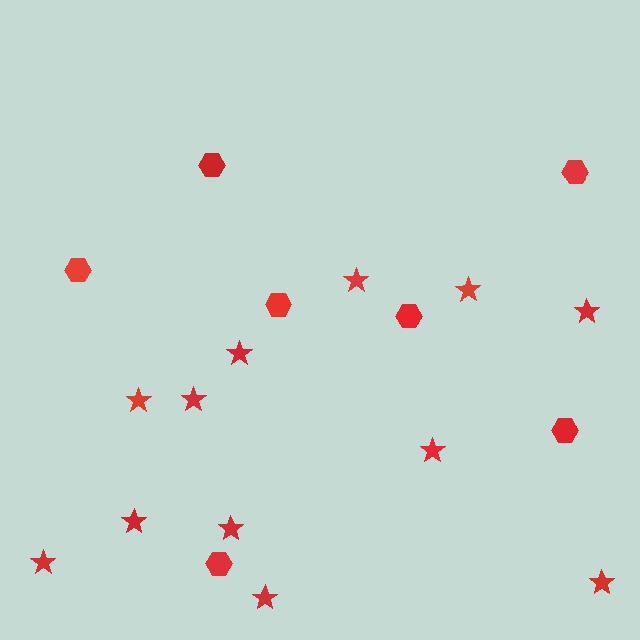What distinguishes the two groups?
There are 2 groups: one group of hexagons (7) and one group of stars (12).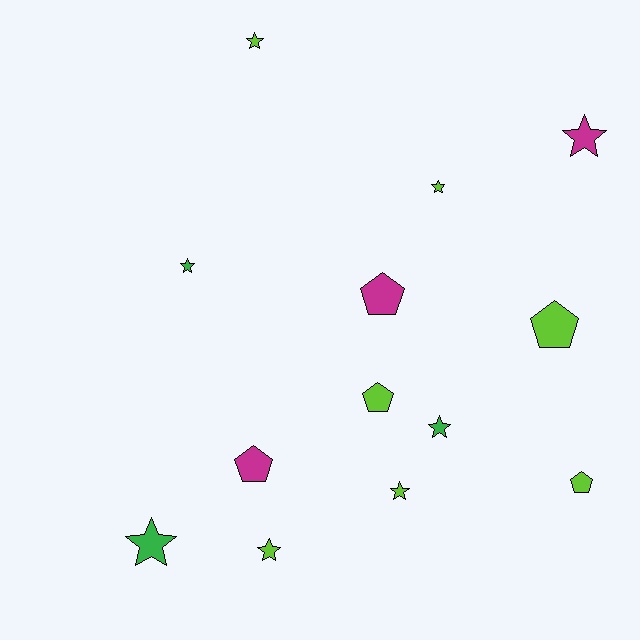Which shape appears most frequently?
Star, with 8 objects.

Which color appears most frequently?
Lime, with 7 objects.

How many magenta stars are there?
There is 1 magenta star.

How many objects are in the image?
There are 13 objects.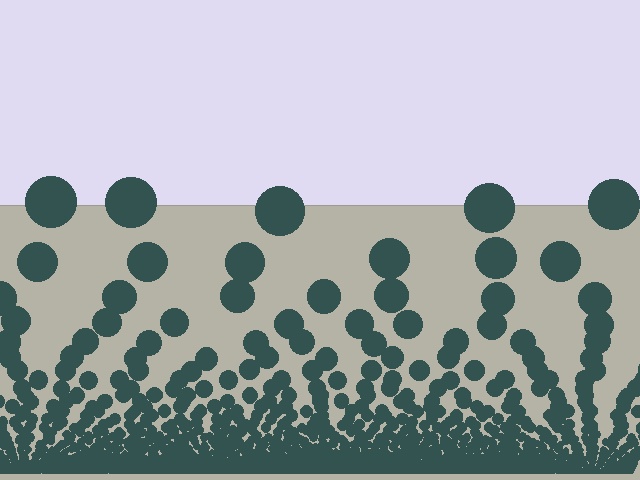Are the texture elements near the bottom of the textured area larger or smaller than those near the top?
Smaller. The gradient is inverted — elements near the bottom are smaller and denser.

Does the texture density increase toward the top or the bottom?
Density increases toward the bottom.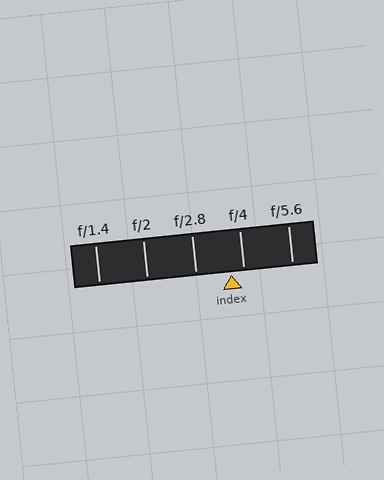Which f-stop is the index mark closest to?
The index mark is closest to f/4.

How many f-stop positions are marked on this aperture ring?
There are 5 f-stop positions marked.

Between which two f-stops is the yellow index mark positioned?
The index mark is between f/2.8 and f/4.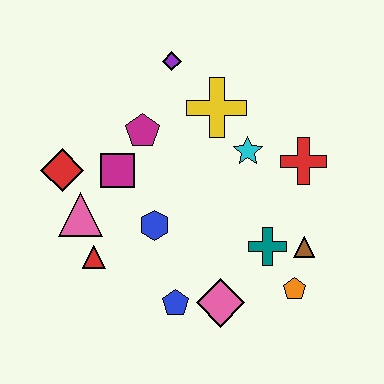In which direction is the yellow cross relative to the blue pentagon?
The yellow cross is above the blue pentagon.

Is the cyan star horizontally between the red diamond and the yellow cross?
No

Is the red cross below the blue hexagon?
No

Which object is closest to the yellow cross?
The cyan star is closest to the yellow cross.